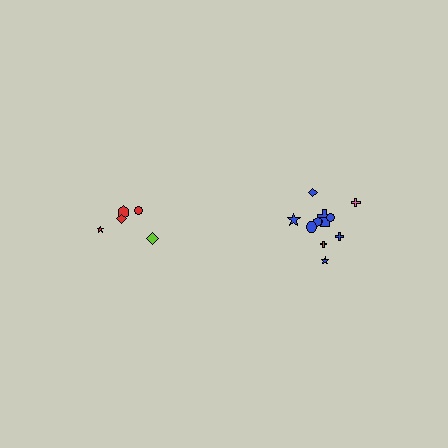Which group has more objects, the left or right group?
The right group.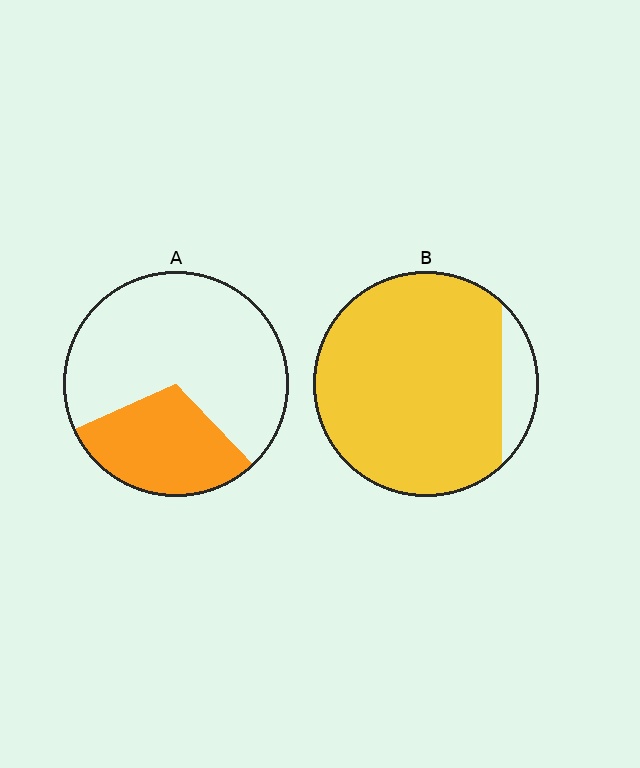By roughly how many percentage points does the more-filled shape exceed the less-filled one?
By roughly 60 percentage points (B over A).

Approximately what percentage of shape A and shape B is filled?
A is approximately 30% and B is approximately 90%.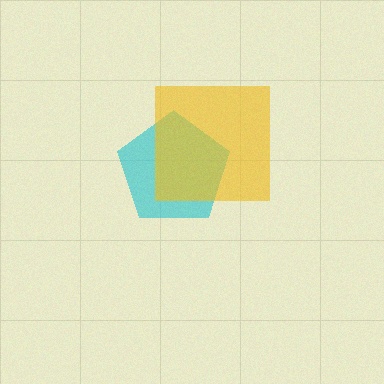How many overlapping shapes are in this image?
There are 2 overlapping shapes in the image.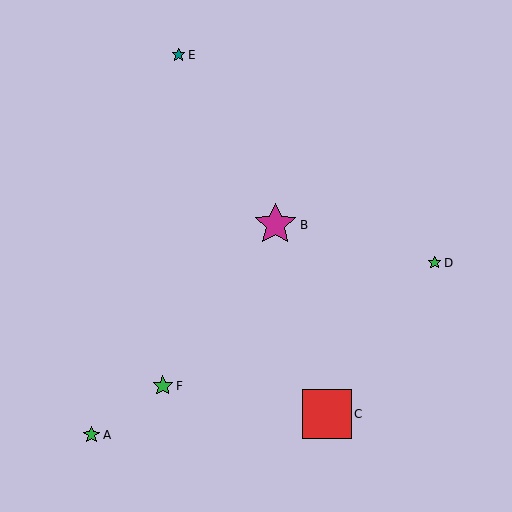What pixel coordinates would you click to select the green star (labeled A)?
Click at (92, 435) to select the green star A.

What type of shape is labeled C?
Shape C is a red square.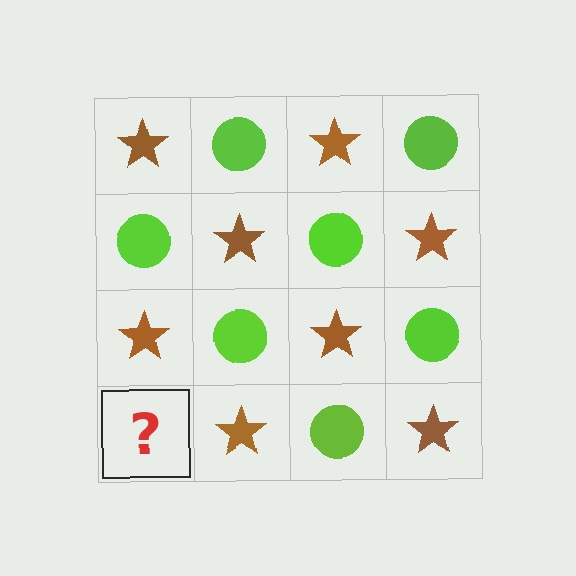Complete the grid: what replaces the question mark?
The question mark should be replaced with a lime circle.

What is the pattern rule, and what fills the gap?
The rule is that it alternates brown star and lime circle in a checkerboard pattern. The gap should be filled with a lime circle.